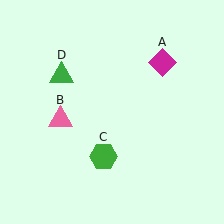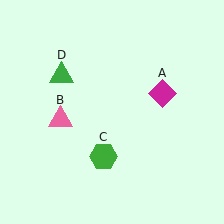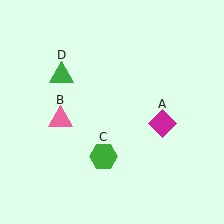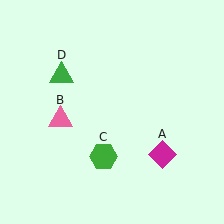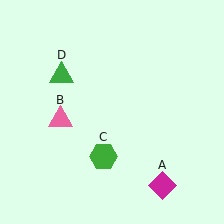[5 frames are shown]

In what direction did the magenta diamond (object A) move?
The magenta diamond (object A) moved down.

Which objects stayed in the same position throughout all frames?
Pink triangle (object B) and green hexagon (object C) and green triangle (object D) remained stationary.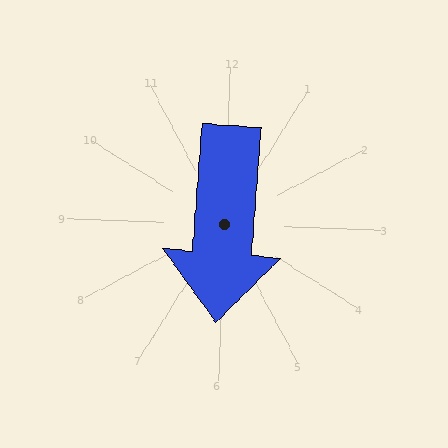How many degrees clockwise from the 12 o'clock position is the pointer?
Approximately 183 degrees.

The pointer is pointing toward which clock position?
Roughly 6 o'clock.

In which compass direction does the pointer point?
South.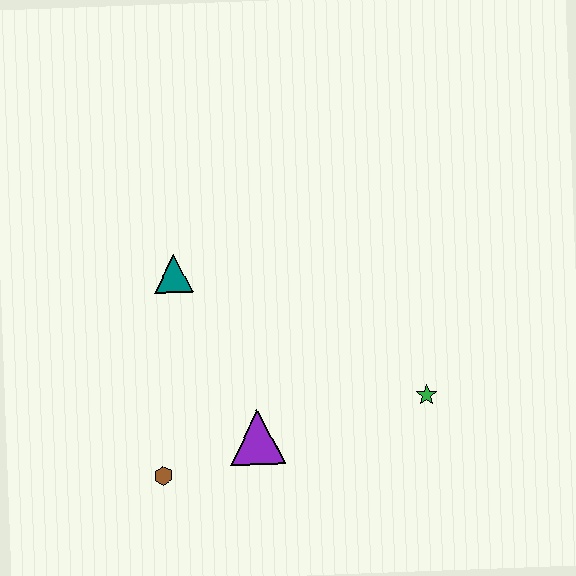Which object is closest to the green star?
The purple triangle is closest to the green star.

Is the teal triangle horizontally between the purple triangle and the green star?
No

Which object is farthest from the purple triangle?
The teal triangle is farthest from the purple triangle.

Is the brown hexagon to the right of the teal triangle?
No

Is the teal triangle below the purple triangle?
No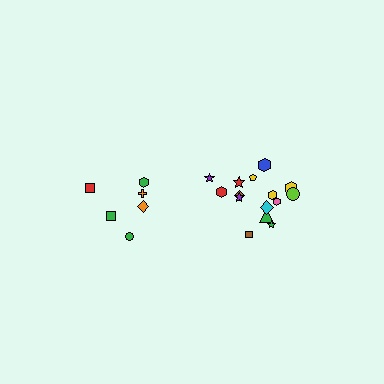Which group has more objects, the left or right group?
The right group.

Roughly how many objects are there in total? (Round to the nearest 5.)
Roughly 20 objects in total.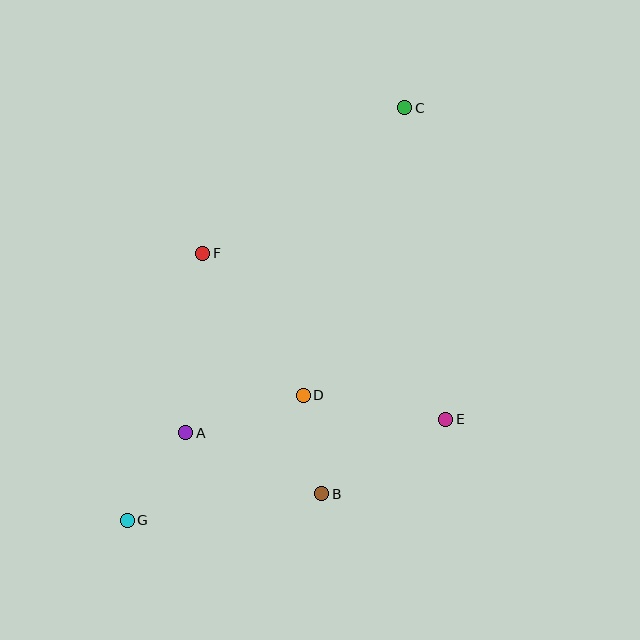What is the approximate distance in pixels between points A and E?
The distance between A and E is approximately 260 pixels.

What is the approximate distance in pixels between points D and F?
The distance between D and F is approximately 174 pixels.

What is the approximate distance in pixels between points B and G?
The distance between B and G is approximately 196 pixels.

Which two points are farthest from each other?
Points C and G are farthest from each other.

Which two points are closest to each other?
Points B and D are closest to each other.